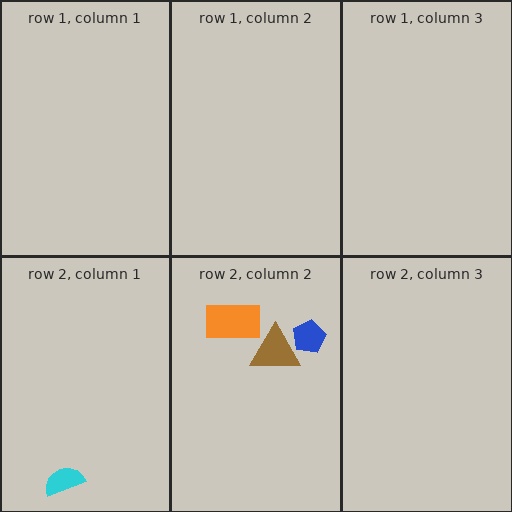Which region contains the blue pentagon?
The row 2, column 2 region.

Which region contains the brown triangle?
The row 2, column 2 region.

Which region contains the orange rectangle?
The row 2, column 2 region.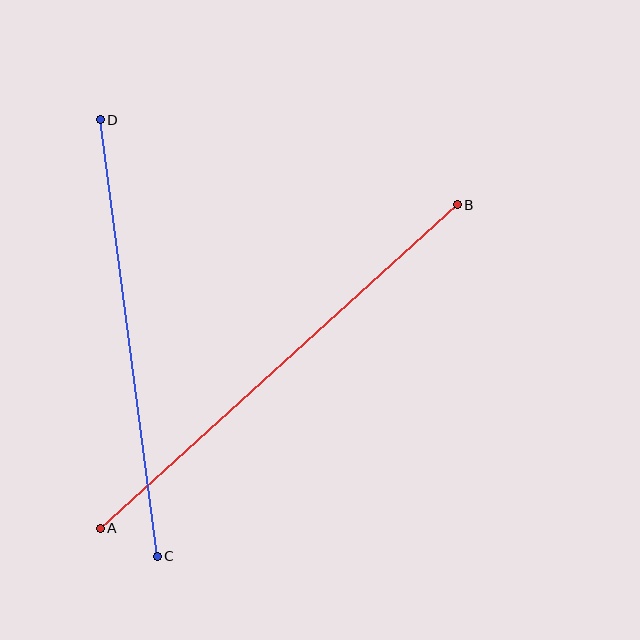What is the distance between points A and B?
The distance is approximately 481 pixels.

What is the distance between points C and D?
The distance is approximately 440 pixels.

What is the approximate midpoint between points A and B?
The midpoint is at approximately (279, 366) pixels.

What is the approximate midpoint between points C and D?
The midpoint is at approximately (129, 338) pixels.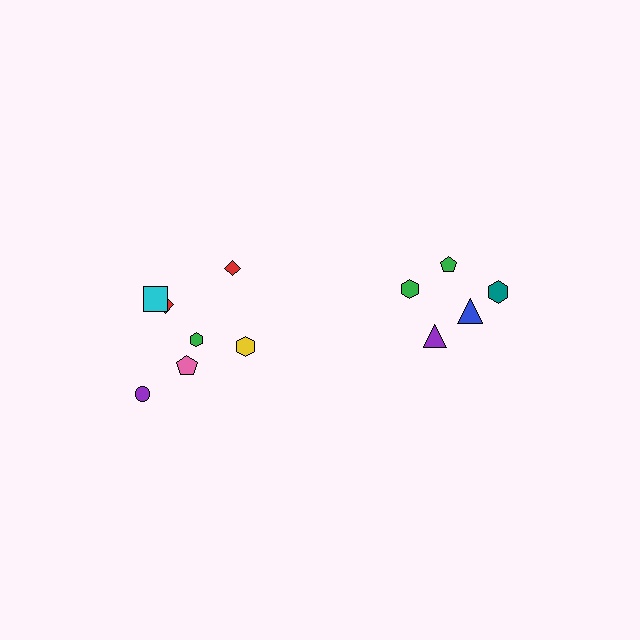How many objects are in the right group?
There are 5 objects.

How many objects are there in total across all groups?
There are 12 objects.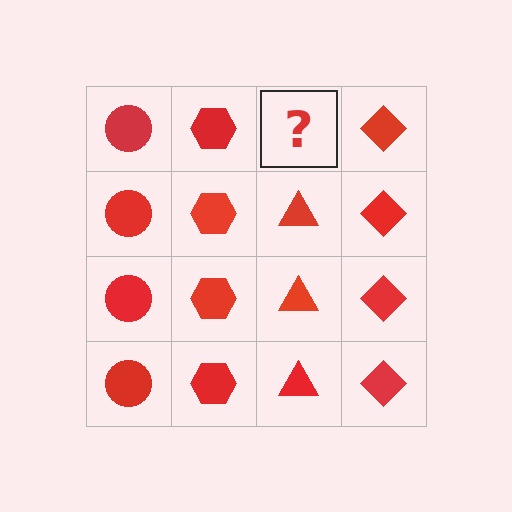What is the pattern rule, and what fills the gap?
The rule is that each column has a consistent shape. The gap should be filled with a red triangle.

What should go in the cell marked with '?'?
The missing cell should contain a red triangle.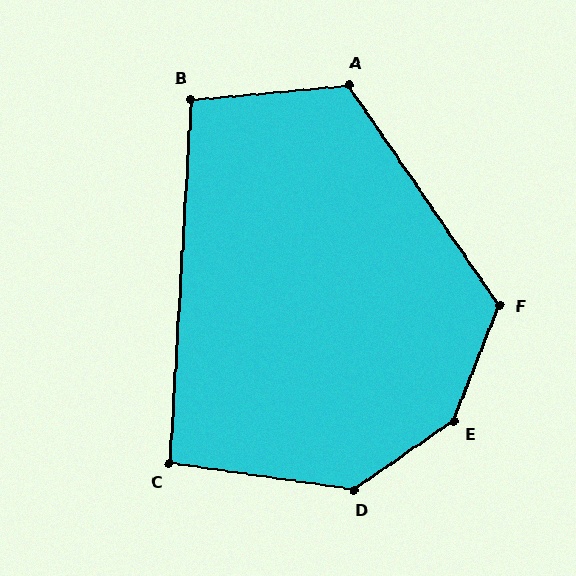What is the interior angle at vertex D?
Approximately 137 degrees (obtuse).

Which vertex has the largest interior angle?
E, at approximately 146 degrees.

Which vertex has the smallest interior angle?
C, at approximately 95 degrees.